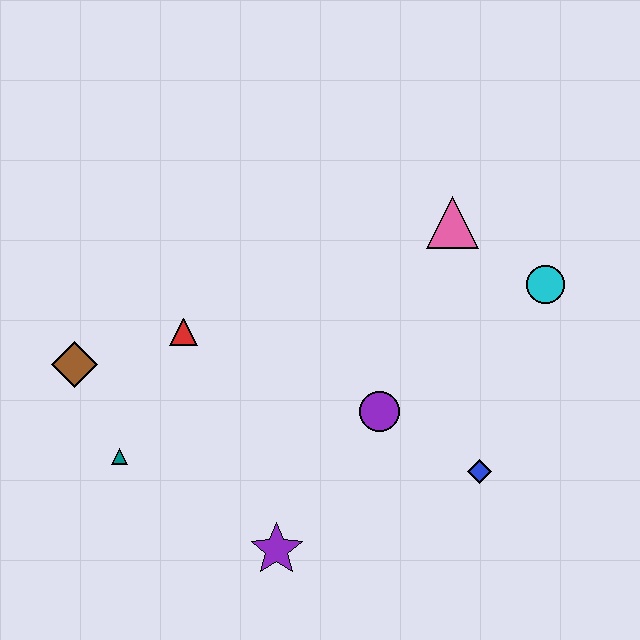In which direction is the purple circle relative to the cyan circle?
The purple circle is to the left of the cyan circle.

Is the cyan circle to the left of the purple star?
No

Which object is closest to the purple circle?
The blue diamond is closest to the purple circle.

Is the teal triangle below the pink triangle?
Yes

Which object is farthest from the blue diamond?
The brown diamond is farthest from the blue diamond.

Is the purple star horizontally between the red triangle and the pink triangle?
Yes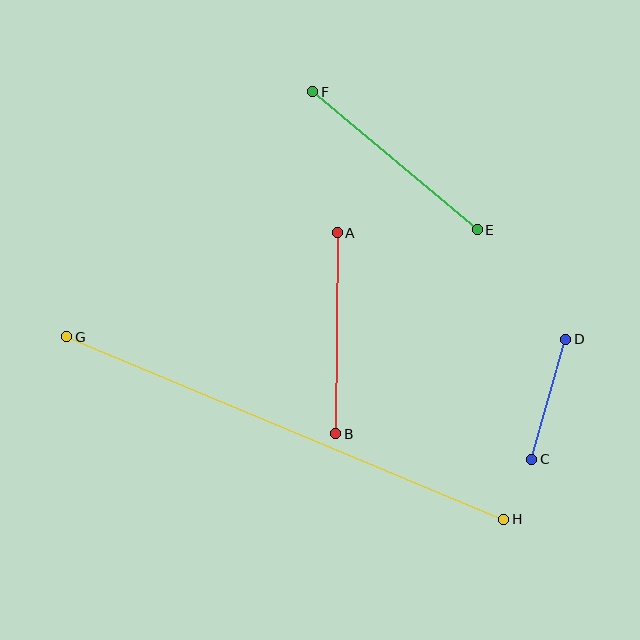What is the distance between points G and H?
The distance is approximately 473 pixels.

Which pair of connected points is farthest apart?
Points G and H are farthest apart.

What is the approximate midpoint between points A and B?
The midpoint is at approximately (337, 333) pixels.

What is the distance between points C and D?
The distance is approximately 124 pixels.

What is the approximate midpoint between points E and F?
The midpoint is at approximately (395, 161) pixels.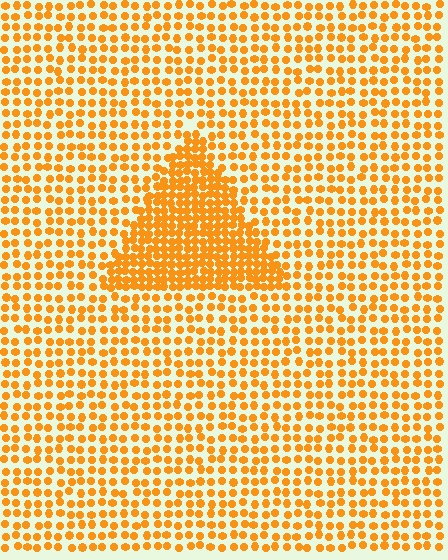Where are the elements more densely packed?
The elements are more densely packed inside the triangle boundary.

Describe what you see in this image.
The image contains small orange elements arranged at two different densities. A triangle-shaped region is visible where the elements are more densely packed than the surrounding area.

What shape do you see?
I see a triangle.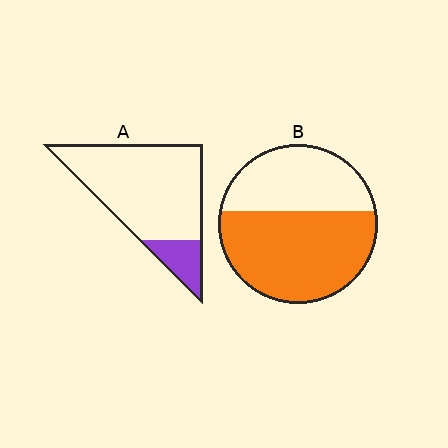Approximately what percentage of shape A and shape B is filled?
A is approximately 15% and B is approximately 60%.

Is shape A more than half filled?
No.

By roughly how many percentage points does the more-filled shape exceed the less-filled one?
By roughly 45 percentage points (B over A).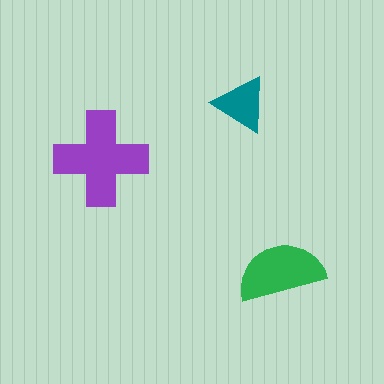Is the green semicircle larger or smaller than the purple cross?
Smaller.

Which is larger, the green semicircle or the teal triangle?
The green semicircle.